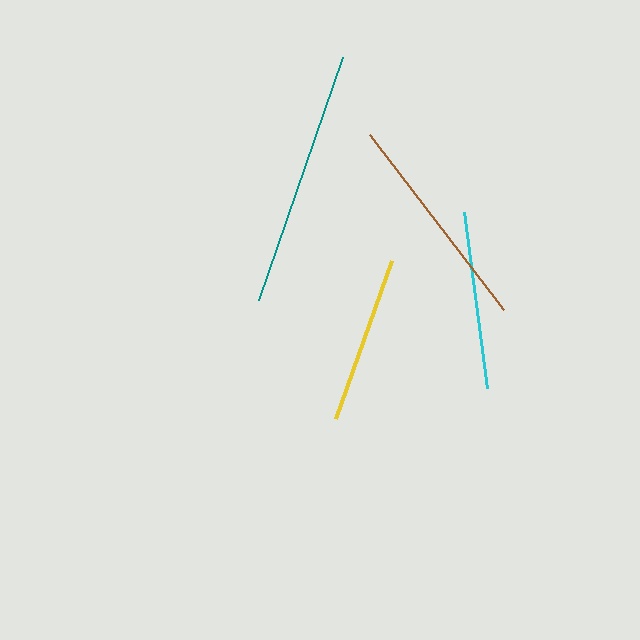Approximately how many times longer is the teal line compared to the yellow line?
The teal line is approximately 1.5 times the length of the yellow line.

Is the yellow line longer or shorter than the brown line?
The brown line is longer than the yellow line.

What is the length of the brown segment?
The brown segment is approximately 221 pixels long.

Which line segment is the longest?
The teal line is the longest at approximately 258 pixels.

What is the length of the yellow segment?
The yellow segment is approximately 167 pixels long.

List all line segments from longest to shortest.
From longest to shortest: teal, brown, cyan, yellow.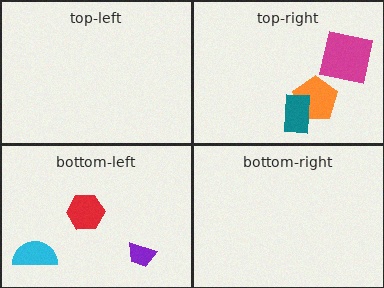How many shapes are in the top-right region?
3.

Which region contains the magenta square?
The top-right region.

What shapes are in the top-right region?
The orange pentagon, the teal rectangle, the magenta square.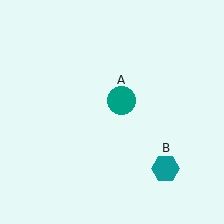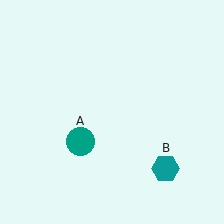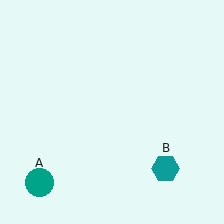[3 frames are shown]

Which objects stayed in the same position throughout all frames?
Teal hexagon (object B) remained stationary.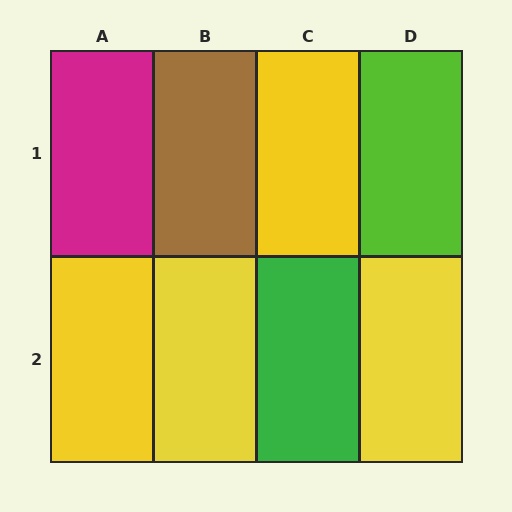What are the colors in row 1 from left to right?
Magenta, brown, yellow, lime.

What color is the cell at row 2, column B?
Yellow.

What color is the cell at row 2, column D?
Yellow.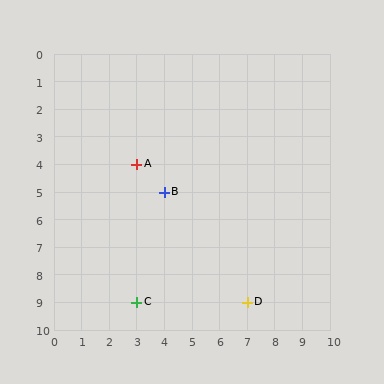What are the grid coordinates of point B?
Point B is at grid coordinates (4, 5).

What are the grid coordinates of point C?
Point C is at grid coordinates (3, 9).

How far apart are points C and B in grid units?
Points C and B are 1 column and 4 rows apart (about 4.1 grid units diagonally).